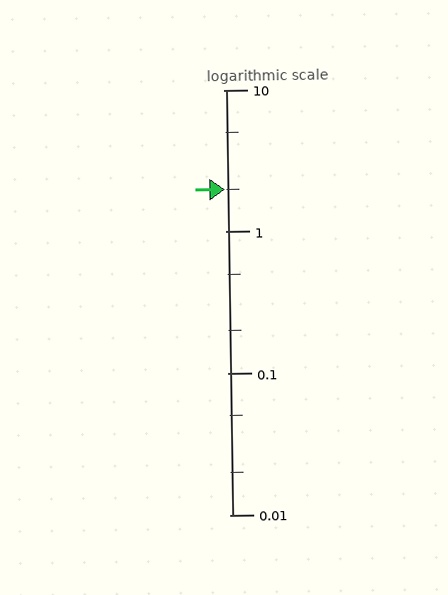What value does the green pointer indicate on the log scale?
The pointer indicates approximately 2.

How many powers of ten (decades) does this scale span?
The scale spans 3 decades, from 0.01 to 10.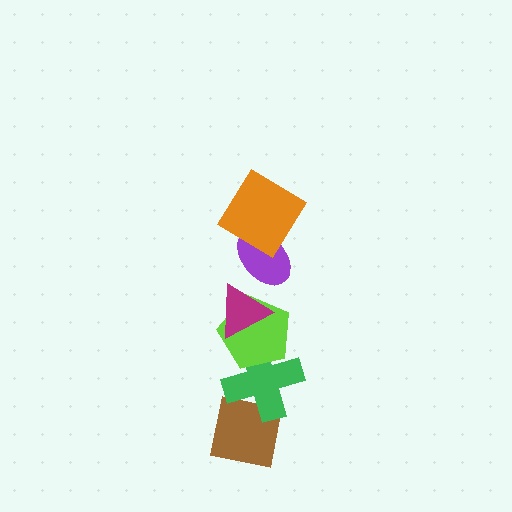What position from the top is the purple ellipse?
The purple ellipse is 2nd from the top.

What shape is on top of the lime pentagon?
The magenta triangle is on top of the lime pentagon.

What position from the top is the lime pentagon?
The lime pentagon is 4th from the top.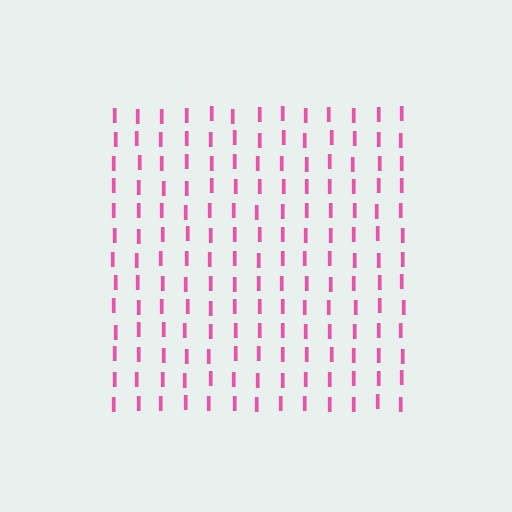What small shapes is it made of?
It is made of small letter I's.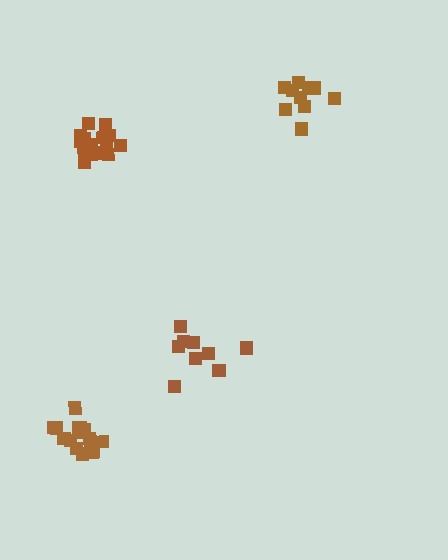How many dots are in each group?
Group 1: 9 dots, Group 2: 10 dots, Group 3: 15 dots, Group 4: 14 dots (48 total).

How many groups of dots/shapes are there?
There are 4 groups.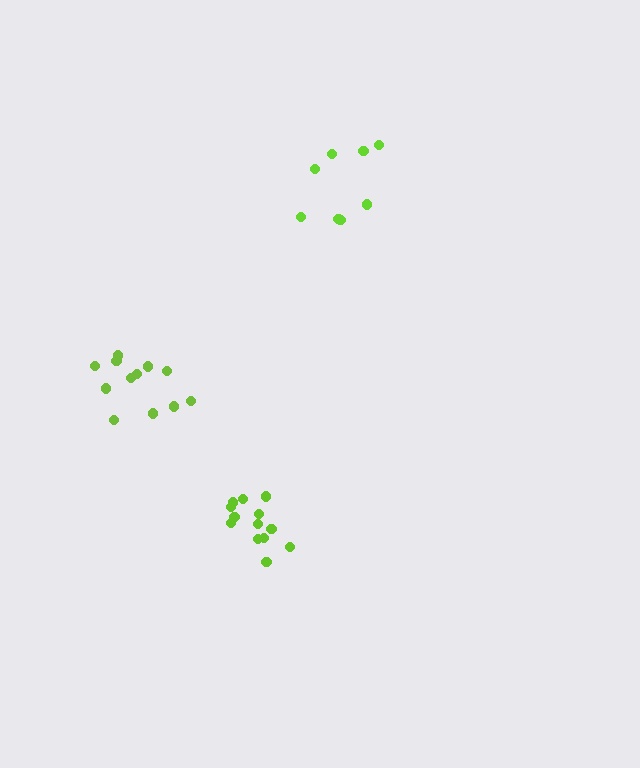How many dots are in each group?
Group 1: 13 dots, Group 2: 12 dots, Group 3: 8 dots (33 total).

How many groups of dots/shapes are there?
There are 3 groups.